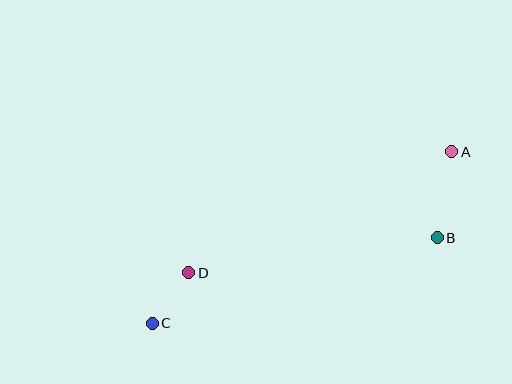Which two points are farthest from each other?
Points A and C are farthest from each other.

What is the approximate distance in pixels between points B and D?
The distance between B and D is approximately 251 pixels.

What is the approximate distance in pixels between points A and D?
The distance between A and D is approximately 290 pixels.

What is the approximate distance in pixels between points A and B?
The distance between A and B is approximately 88 pixels.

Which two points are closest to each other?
Points C and D are closest to each other.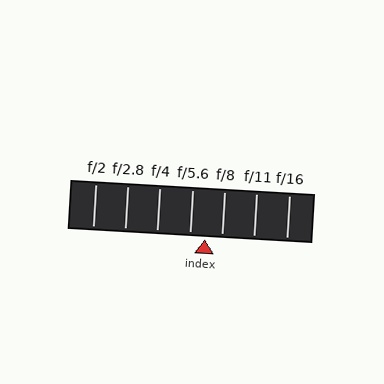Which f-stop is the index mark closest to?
The index mark is closest to f/5.6.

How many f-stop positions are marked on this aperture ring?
There are 7 f-stop positions marked.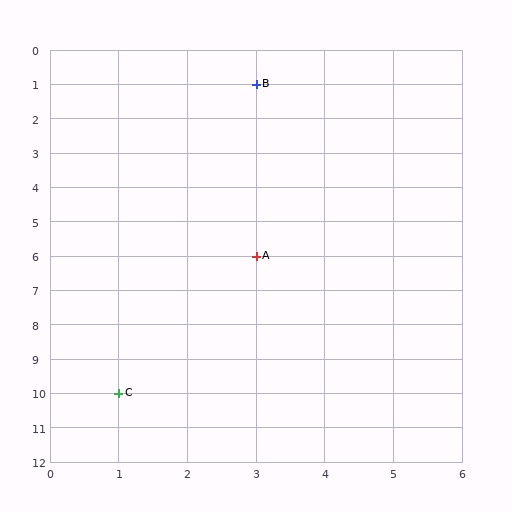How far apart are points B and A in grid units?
Points B and A are 5 rows apart.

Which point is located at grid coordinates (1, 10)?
Point C is at (1, 10).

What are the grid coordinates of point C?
Point C is at grid coordinates (1, 10).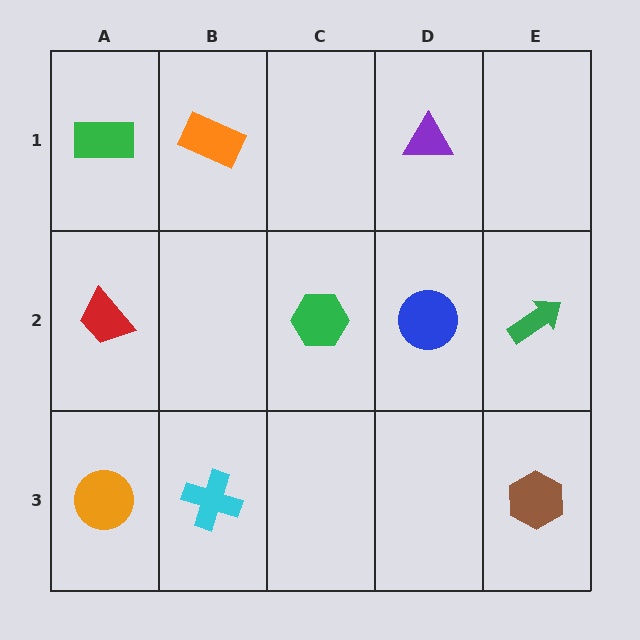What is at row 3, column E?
A brown hexagon.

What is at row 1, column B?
An orange rectangle.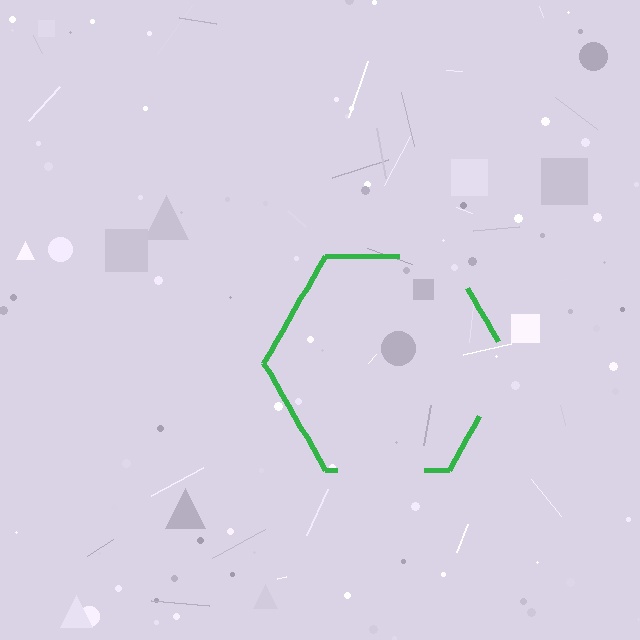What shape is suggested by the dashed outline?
The dashed outline suggests a hexagon.